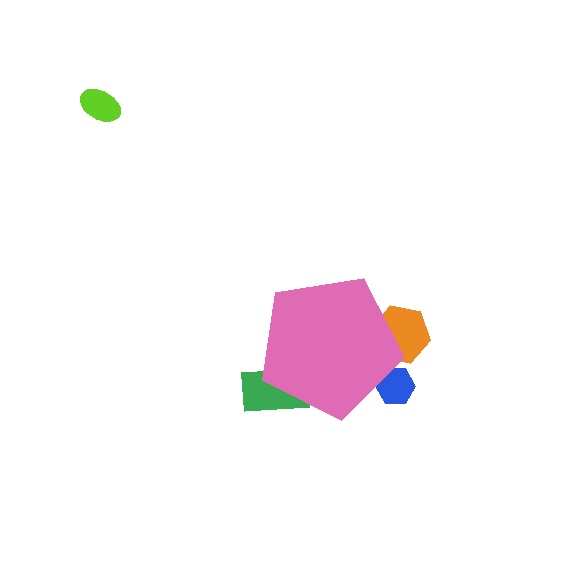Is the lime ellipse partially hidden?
No, the lime ellipse is fully visible.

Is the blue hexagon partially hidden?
Yes, the blue hexagon is partially hidden behind the pink pentagon.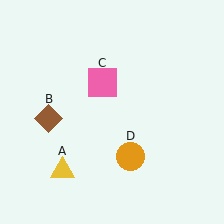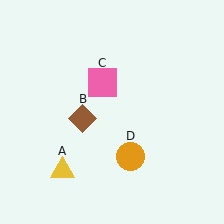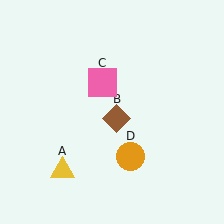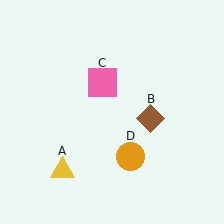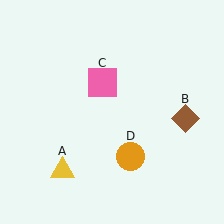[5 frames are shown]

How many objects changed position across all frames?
1 object changed position: brown diamond (object B).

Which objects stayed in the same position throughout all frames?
Yellow triangle (object A) and pink square (object C) and orange circle (object D) remained stationary.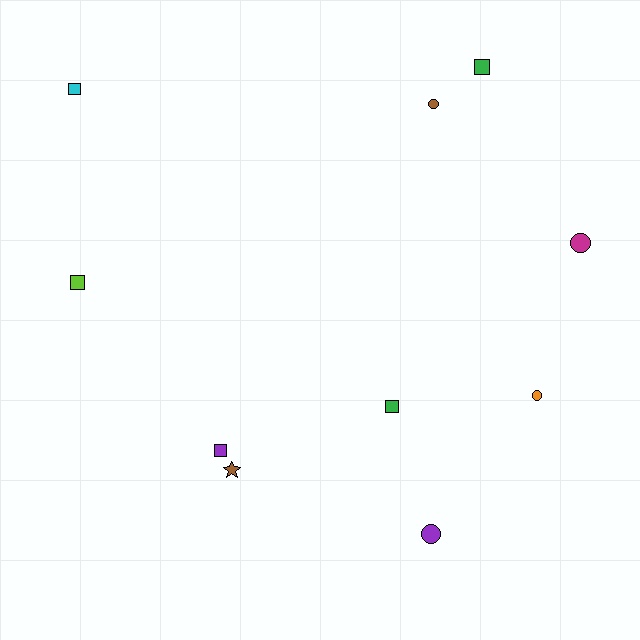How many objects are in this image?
There are 10 objects.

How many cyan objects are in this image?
There is 1 cyan object.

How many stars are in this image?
There is 1 star.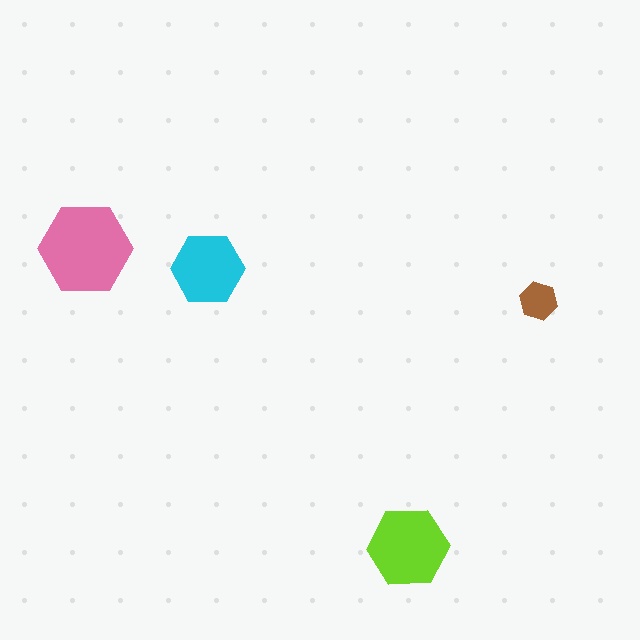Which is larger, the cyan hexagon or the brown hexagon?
The cyan one.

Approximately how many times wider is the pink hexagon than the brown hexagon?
About 2.5 times wider.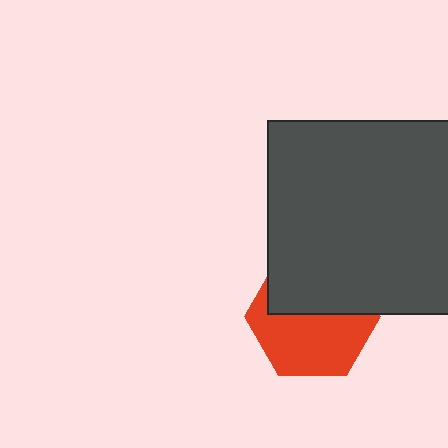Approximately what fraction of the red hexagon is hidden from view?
Roughly 45% of the red hexagon is hidden behind the dark gray square.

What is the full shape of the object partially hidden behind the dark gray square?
The partially hidden object is a red hexagon.